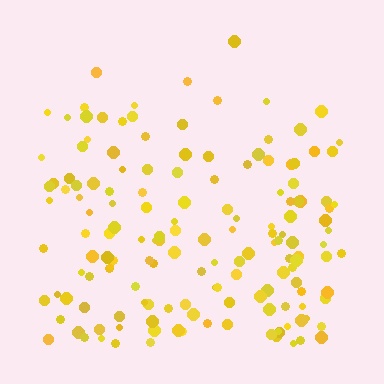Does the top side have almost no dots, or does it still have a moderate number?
Still a moderate number, just noticeably fewer than the bottom.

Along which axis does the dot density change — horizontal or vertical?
Vertical.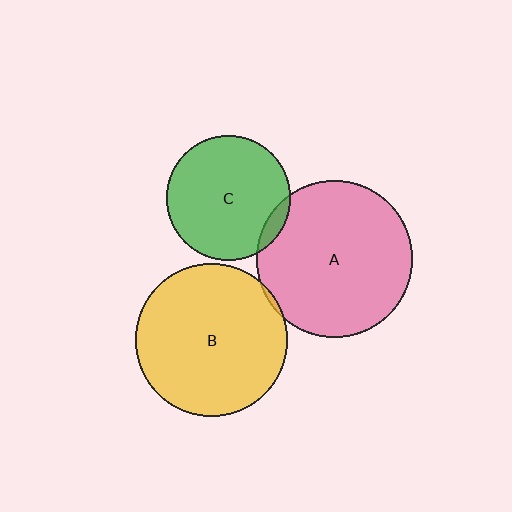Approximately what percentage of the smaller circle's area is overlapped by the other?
Approximately 5%.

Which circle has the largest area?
Circle A (pink).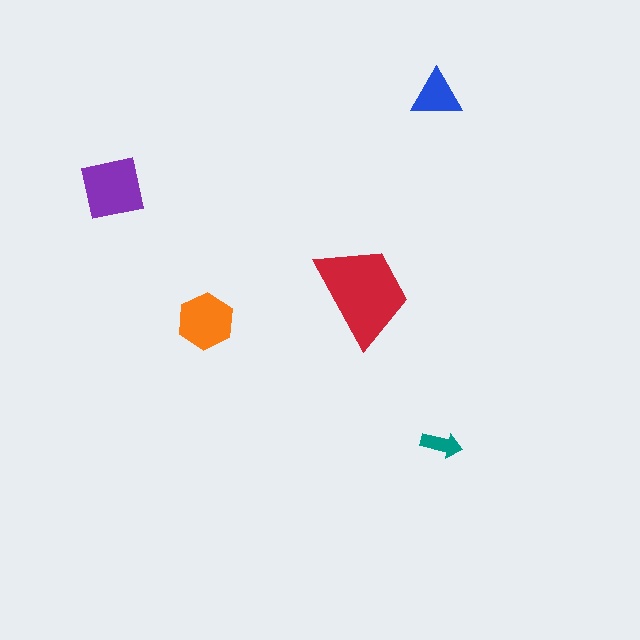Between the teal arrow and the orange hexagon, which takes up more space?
The orange hexagon.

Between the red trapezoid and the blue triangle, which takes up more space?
The red trapezoid.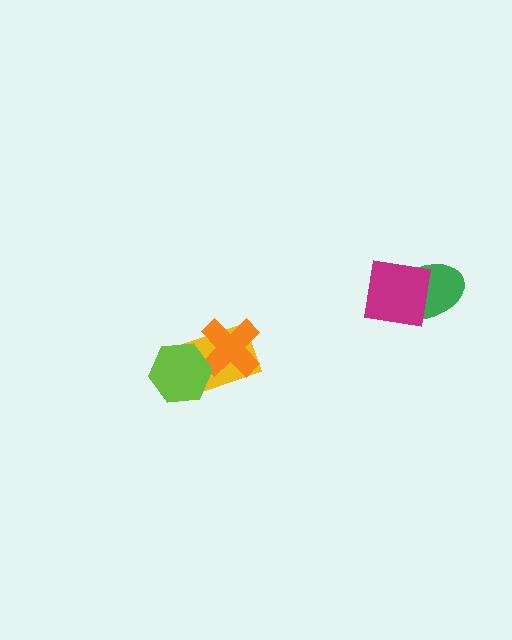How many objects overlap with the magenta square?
1 object overlaps with the magenta square.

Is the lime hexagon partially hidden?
No, no other shape covers it.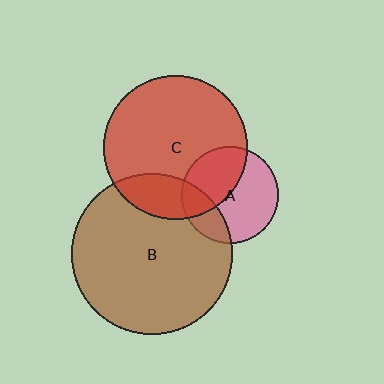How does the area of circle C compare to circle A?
Approximately 2.2 times.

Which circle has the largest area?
Circle B (brown).